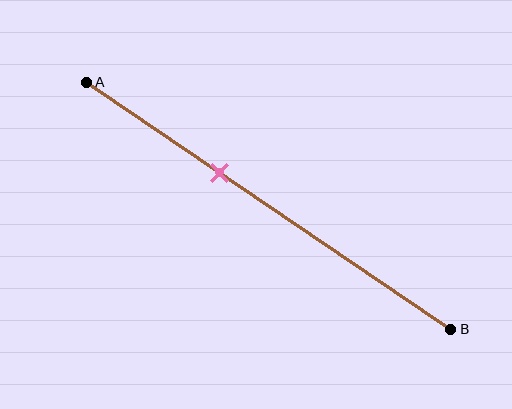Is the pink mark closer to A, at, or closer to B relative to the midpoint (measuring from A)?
The pink mark is closer to point A than the midpoint of segment AB.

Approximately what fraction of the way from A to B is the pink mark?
The pink mark is approximately 35% of the way from A to B.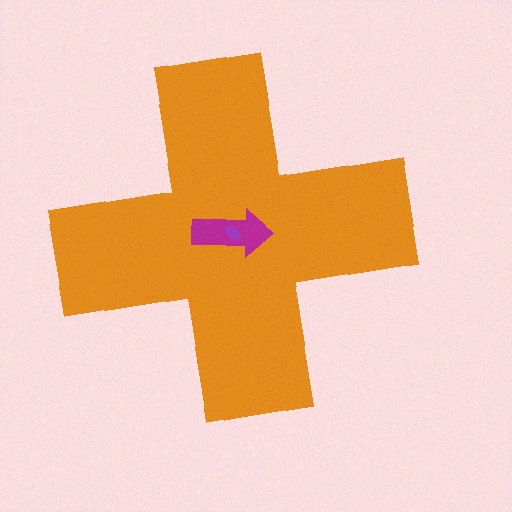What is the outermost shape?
The orange cross.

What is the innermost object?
The purple rectangle.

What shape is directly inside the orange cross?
The magenta arrow.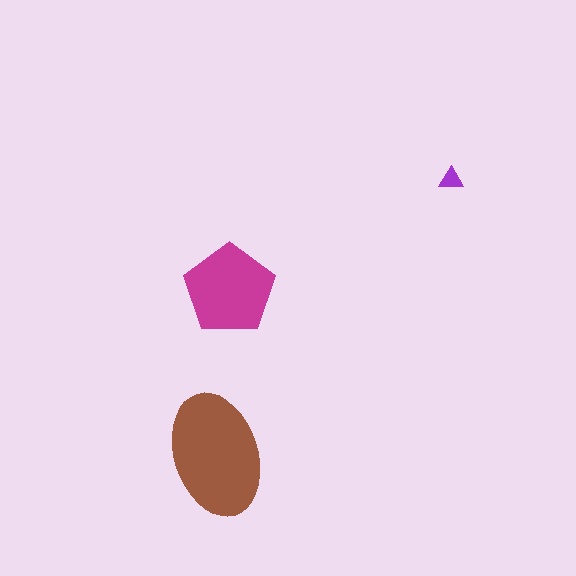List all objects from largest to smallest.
The brown ellipse, the magenta pentagon, the purple triangle.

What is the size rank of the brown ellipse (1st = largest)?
1st.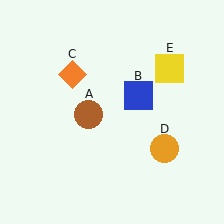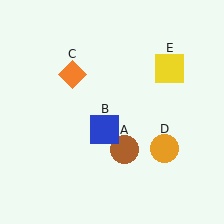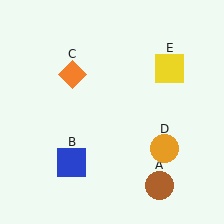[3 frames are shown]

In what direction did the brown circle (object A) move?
The brown circle (object A) moved down and to the right.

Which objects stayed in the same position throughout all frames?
Orange diamond (object C) and orange circle (object D) and yellow square (object E) remained stationary.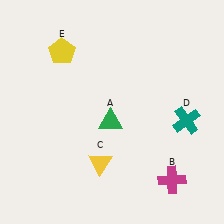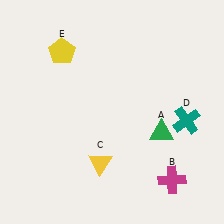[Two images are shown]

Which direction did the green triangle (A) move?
The green triangle (A) moved right.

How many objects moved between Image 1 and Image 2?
1 object moved between the two images.